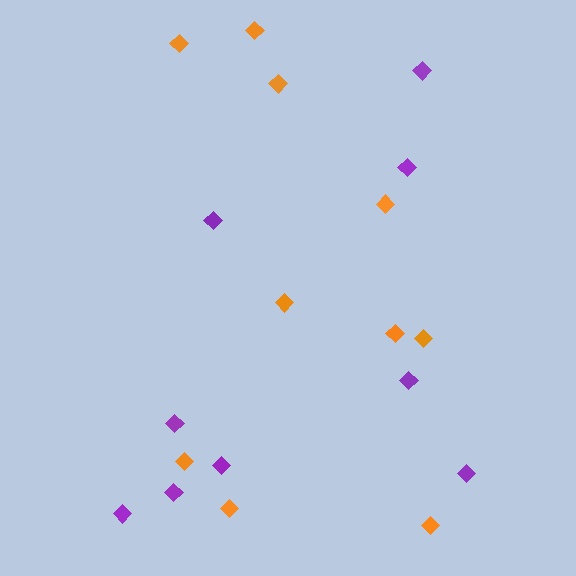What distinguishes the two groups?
There are 2 groups: one group of purple diamonds (9) and one group of orange diamonds (10).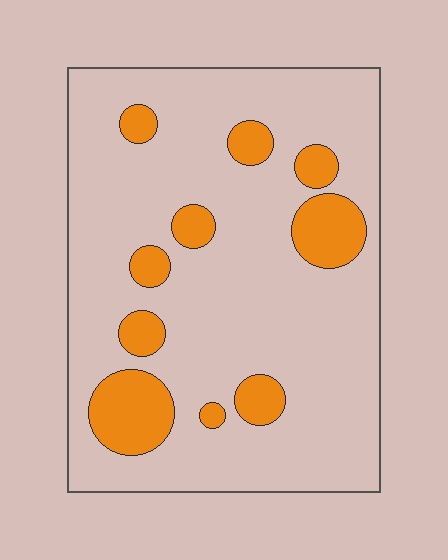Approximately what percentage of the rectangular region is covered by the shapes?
Approximately 15%.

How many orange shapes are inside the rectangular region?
10.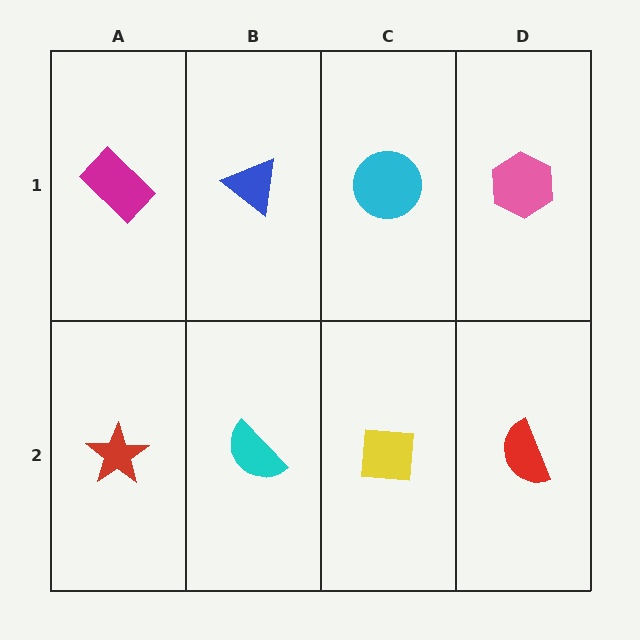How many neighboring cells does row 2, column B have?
3.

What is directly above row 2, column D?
A pink hexagon.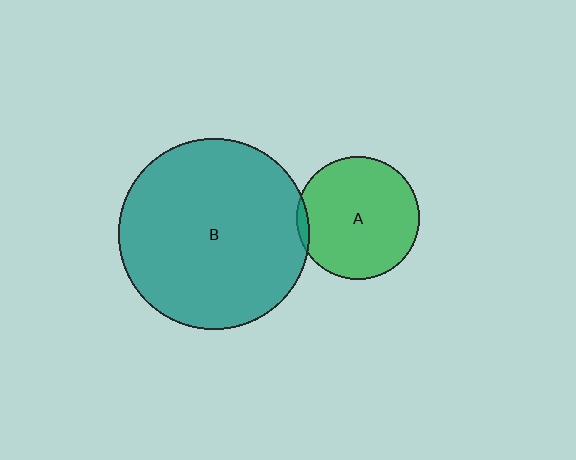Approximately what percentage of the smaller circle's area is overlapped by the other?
Approximately 5%.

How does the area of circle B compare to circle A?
Approximately 2.4 times.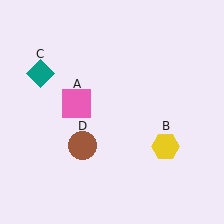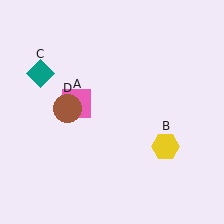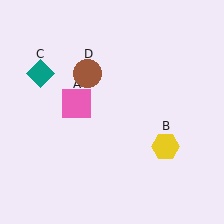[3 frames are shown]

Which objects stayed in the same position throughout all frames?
Pink square (object A) and yellow hexagon (object B) and teal diamond (object C) remained stationary.